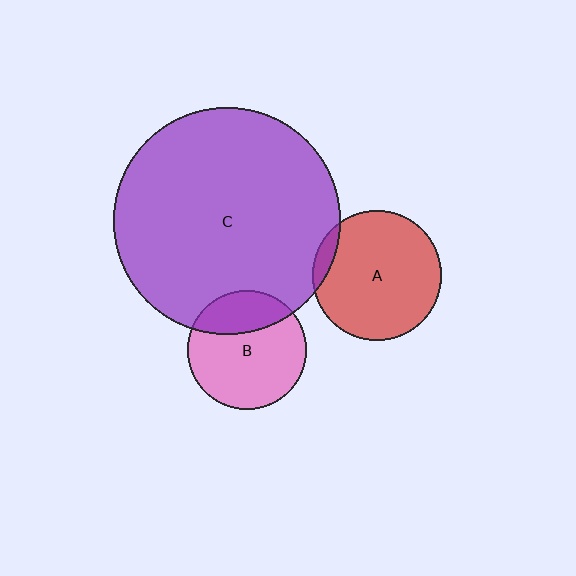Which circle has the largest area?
Circle C (purple).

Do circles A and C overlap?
Yes.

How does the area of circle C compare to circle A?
Approximately 3.1 times.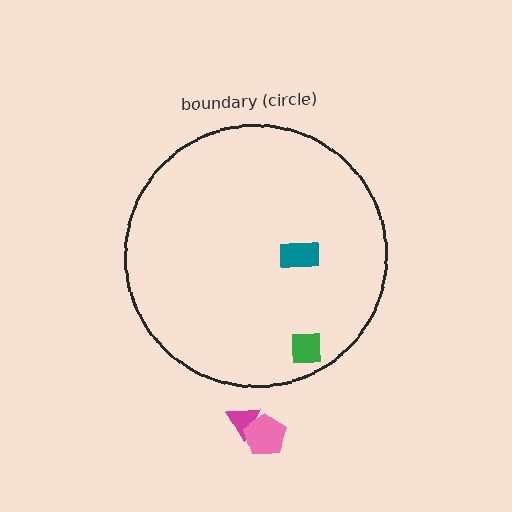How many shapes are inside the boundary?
2 inside, 2 outside.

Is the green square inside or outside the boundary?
Inside.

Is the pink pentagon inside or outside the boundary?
Outside.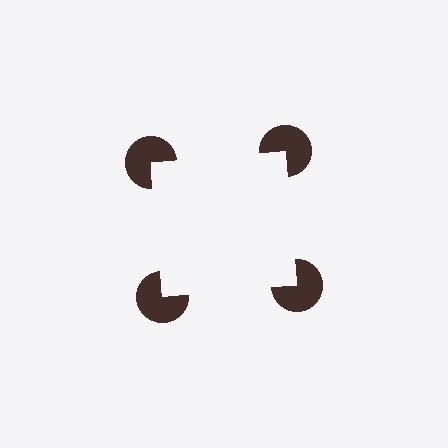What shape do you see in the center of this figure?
An illusory square — its edges are inferred from the aligned wedge cuts in the pac-man discs, not physically drawn.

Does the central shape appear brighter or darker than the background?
It typically appears slightly brighter than the background, even though no actual brightness change is drawn.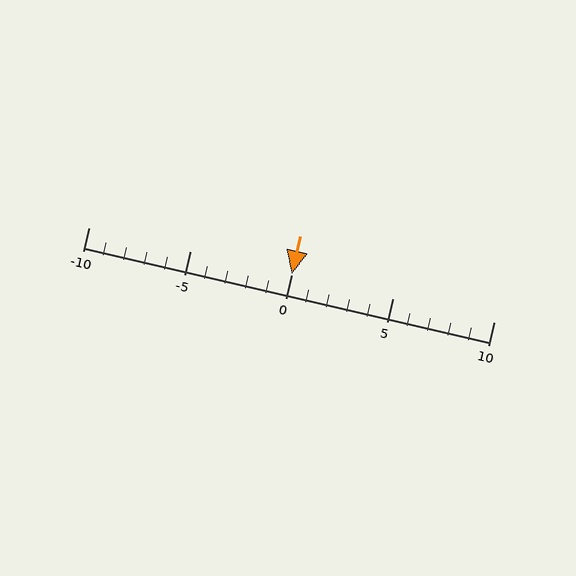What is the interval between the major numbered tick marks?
The major tick marks are spaced 5 units apart.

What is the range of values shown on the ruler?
The ruler shows values from -10 to 10.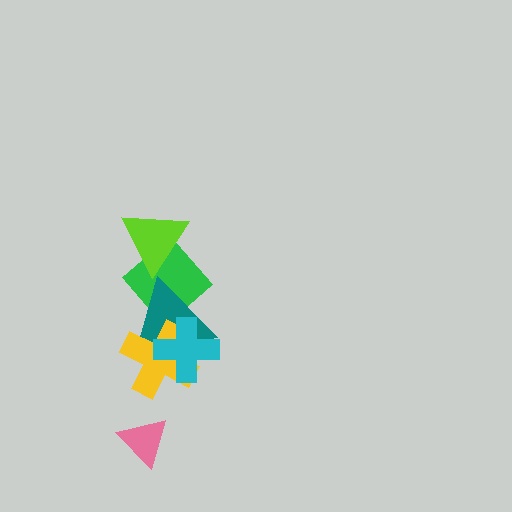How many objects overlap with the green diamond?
2 objects overlap with the green diamond.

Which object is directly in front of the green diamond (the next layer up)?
The teal triangle is directly in front of the green diamond.